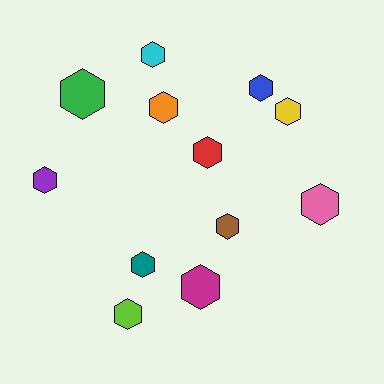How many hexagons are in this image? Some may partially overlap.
There are 12 hexagons.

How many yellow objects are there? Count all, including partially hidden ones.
There is 1 yellow object.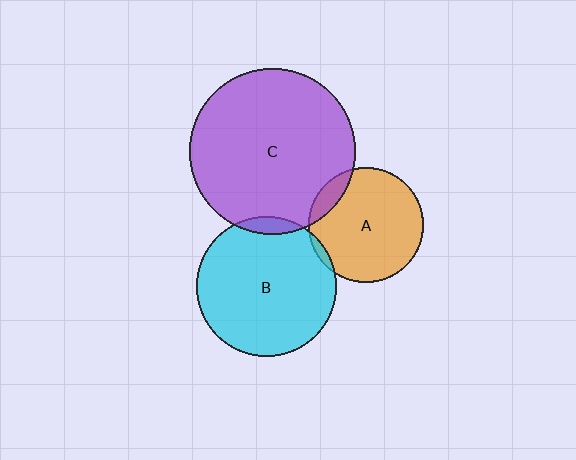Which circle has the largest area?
Circle C (purple).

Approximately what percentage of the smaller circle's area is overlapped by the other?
Approximately 5%.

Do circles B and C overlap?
Yes.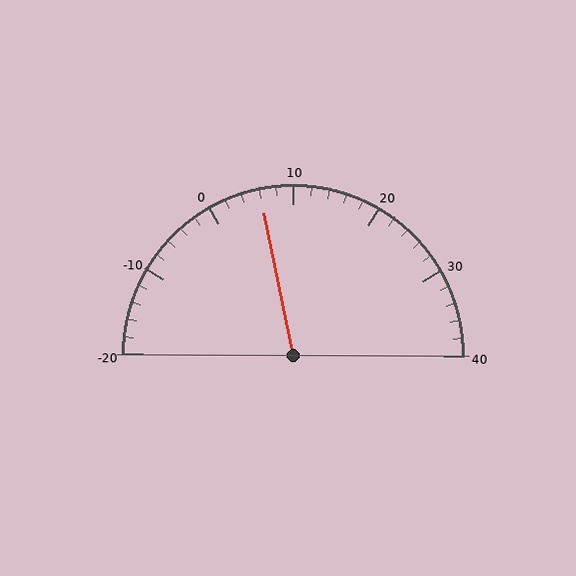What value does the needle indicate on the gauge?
The needle indicates approximately 6.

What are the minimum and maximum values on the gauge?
The gauge ranges from -20 to 40.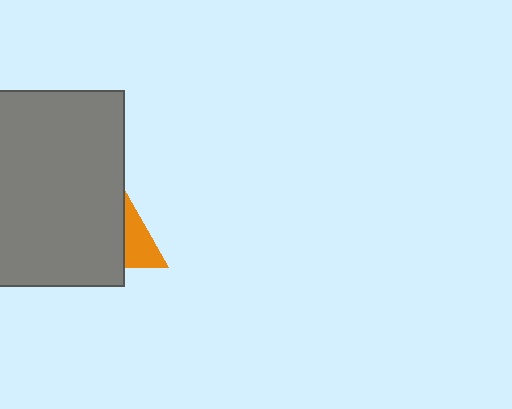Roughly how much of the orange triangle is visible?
A small part of it is visible (roughly 32%).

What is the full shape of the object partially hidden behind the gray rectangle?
The partially hidden object is an orange triangle.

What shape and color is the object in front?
The object in front is a gray rectangle.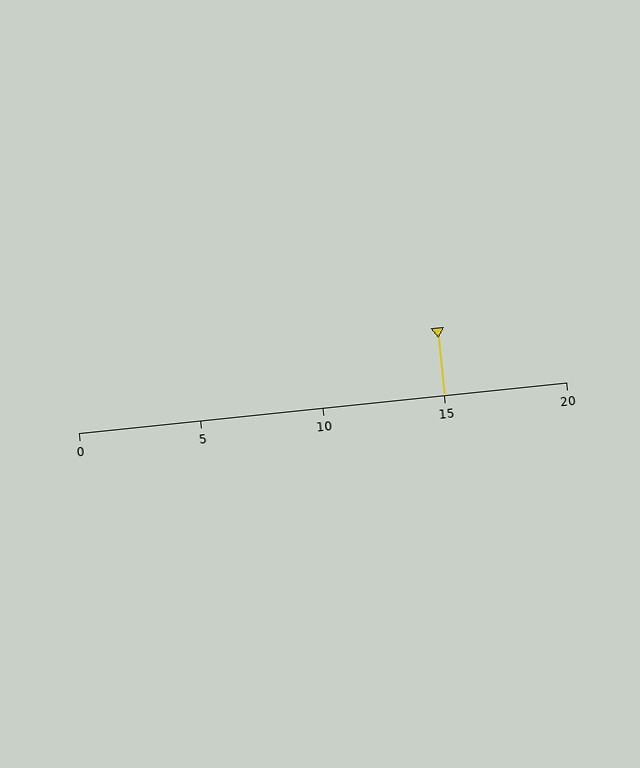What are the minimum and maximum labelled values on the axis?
The axis runs from 0 to 20.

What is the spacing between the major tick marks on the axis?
The major ticks are spaced 5 apart.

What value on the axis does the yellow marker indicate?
The marker indicates approximately 15.